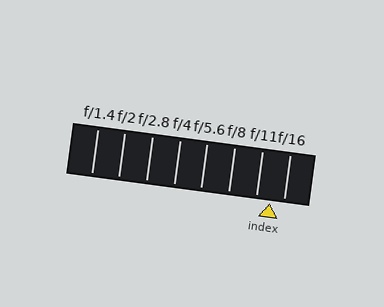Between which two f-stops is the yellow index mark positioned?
The index mark is between f/11 and f/16.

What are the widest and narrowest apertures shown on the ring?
The widest aperture shown is f/1.4 and the narrowest is f/16.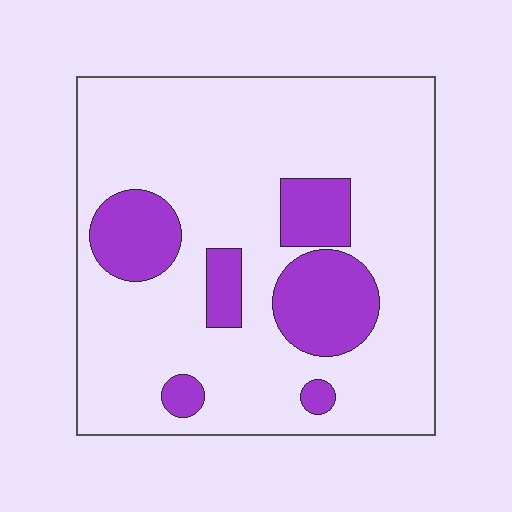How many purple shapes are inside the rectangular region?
6.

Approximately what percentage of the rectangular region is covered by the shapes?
Approximately 20%.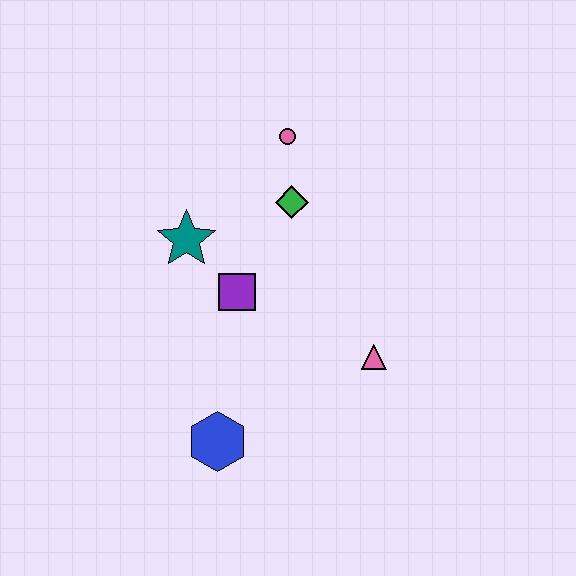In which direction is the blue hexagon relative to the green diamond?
The blue hexagon is below the green diamond.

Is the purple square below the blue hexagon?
No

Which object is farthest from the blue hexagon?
The pink circle is farthest from the blue hexagon.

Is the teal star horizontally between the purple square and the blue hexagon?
No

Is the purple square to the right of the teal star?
Yes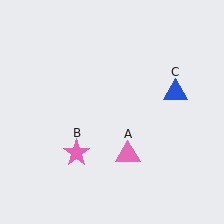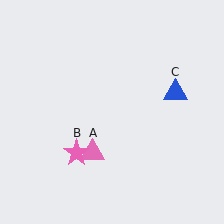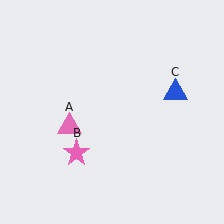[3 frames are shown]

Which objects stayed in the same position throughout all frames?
Pink star (object B) and blue triangle (object C) remained stationary.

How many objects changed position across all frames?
1 object changed position: pink triangle (object A).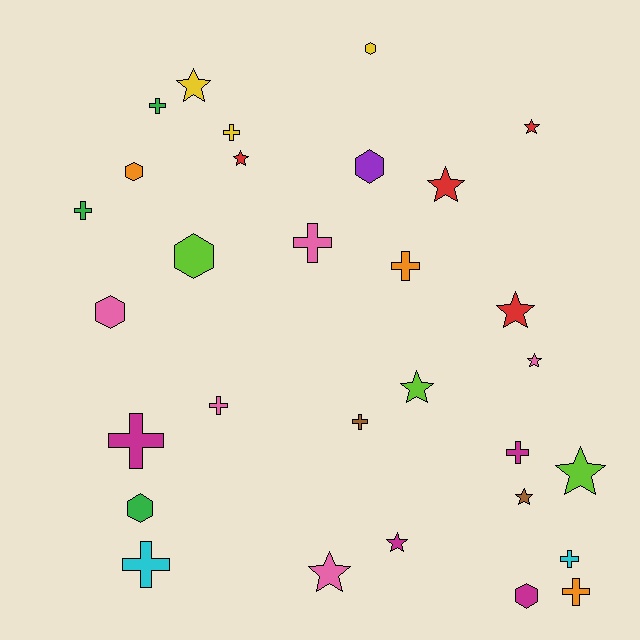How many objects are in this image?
There are 30 objects.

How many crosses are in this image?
There are 12 crosses.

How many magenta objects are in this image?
There are 4 magenta objects.